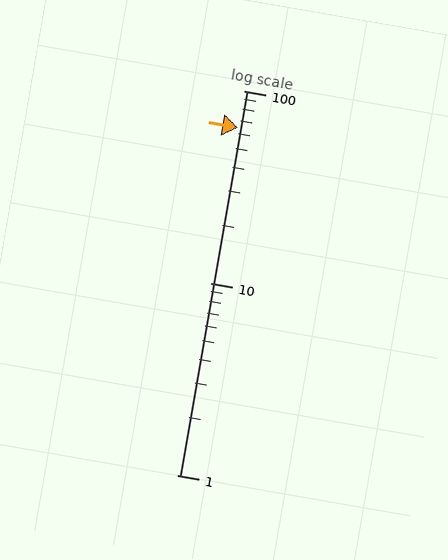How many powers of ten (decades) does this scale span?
The scale spans 2 decades, from 1 to 100.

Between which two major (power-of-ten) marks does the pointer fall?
The pointer is between 10 and 100.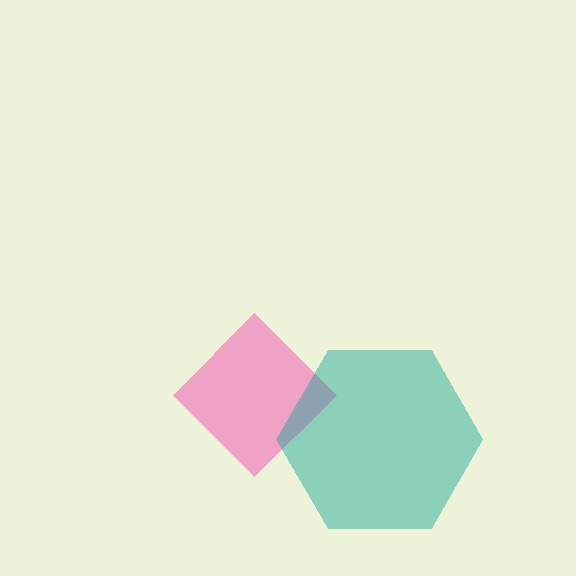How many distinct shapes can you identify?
There are 2 distinct shapes: a pink diamond, a teal hexagon.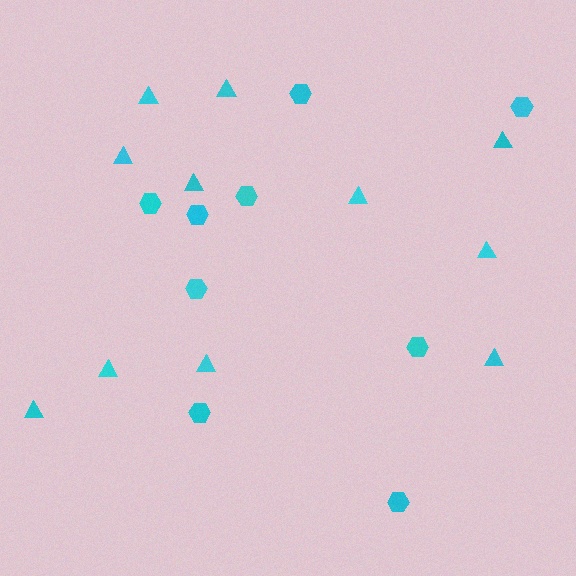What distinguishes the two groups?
There are 2 groups: one group of hexagons (9) and one group of triangles (11).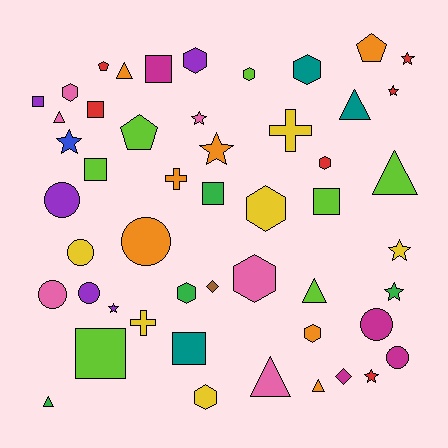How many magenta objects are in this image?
There are 4 magenta objects.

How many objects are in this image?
There are 50 objects.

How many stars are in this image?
There are 9 stars.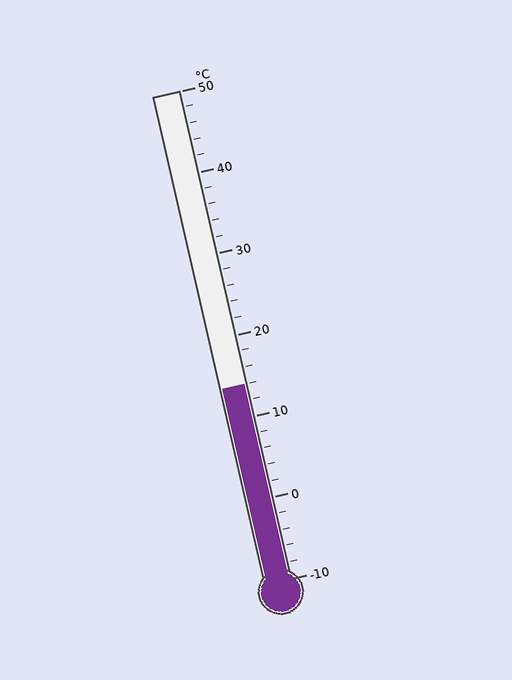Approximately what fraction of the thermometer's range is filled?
The thermometer is filled to approximately 40% of its range.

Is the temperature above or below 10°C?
The temperature is above 10°C.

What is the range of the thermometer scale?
The thermometer scale ranges from -10°C to 50°C.